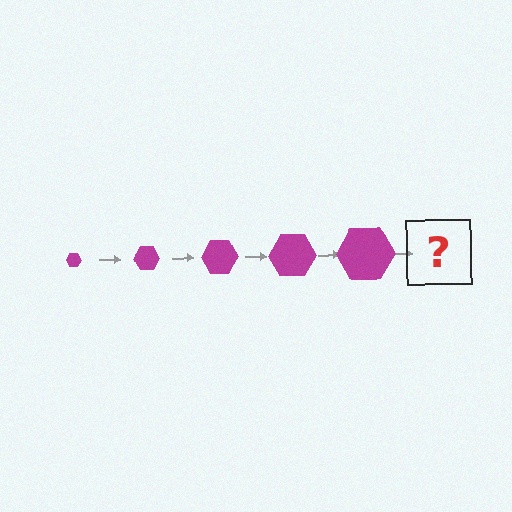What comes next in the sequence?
The next element should be a magenta hexagon, larger than the previous one.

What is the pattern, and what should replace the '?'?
The pattern is that the hexagon gets progressively larger each step. The '?' should be a magenta hexagon, larger than the previous one.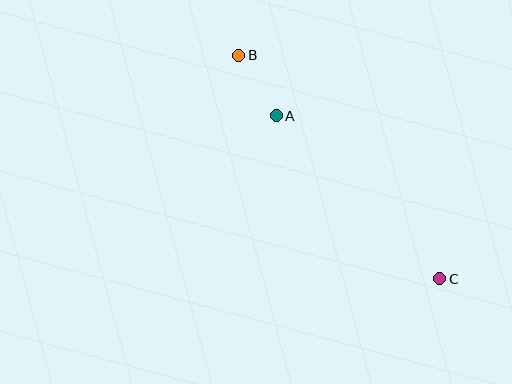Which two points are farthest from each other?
Points B and C are farthest from each other.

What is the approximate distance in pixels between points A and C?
The distance between A and C is approximately 231 pixels.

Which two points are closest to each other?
Points A and B are closest to each other.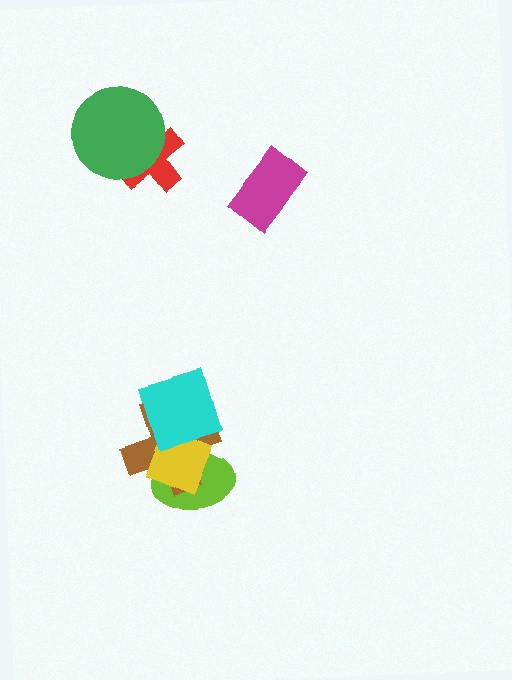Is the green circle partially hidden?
No, no other shape covers it.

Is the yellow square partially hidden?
Yes, it is partially covered by another shape.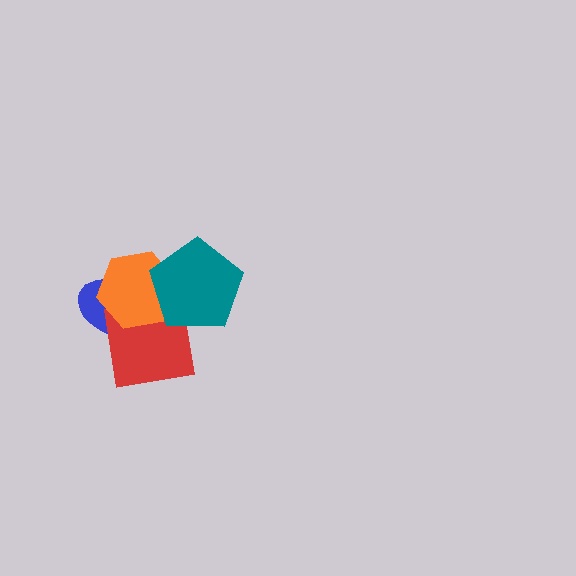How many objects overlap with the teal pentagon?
3 objects overlap with the teal pentagon.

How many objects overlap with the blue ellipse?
3 objects overlap with the blue ellipse.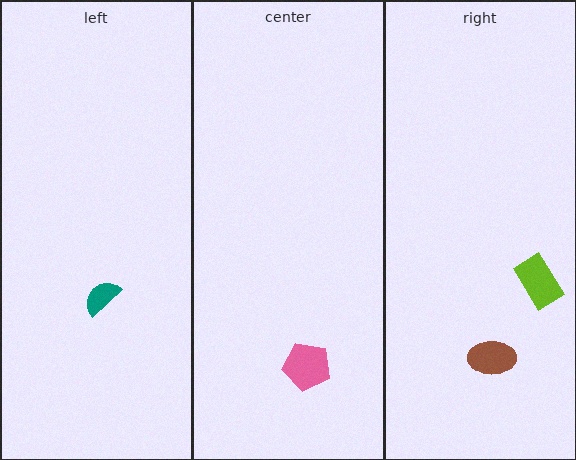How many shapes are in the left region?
1.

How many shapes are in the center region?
1.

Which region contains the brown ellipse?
The right region.